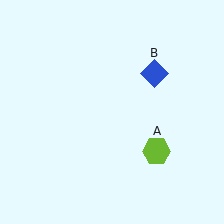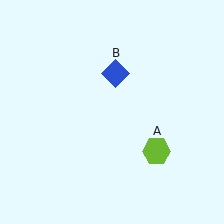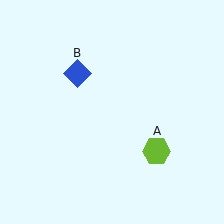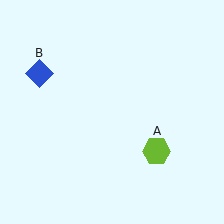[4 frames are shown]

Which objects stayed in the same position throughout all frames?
Lime hexagon (object A) remained stationary.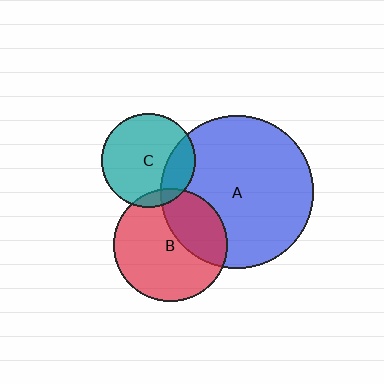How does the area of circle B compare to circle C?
Approximately 1.5 times.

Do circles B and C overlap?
Yes.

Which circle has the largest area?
Circle A (blue).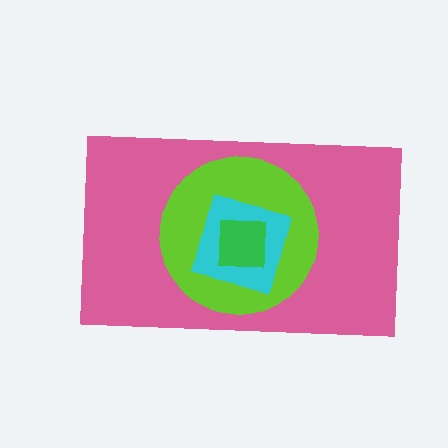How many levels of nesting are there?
4.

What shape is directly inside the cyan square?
The green square.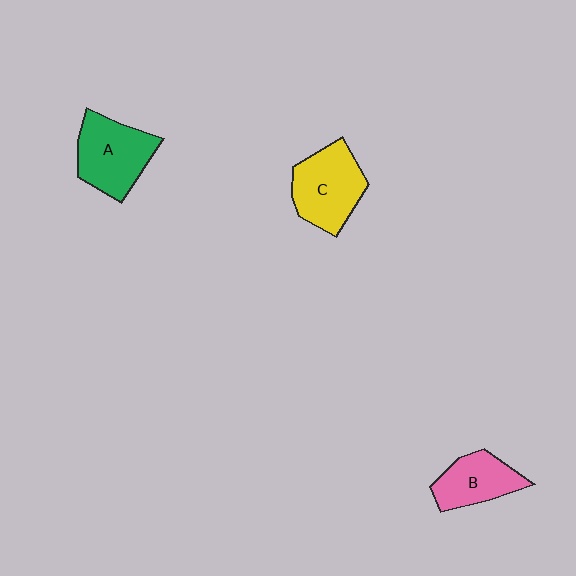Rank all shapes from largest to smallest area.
From largest to smallest: C (yellow), A (green), B (pink).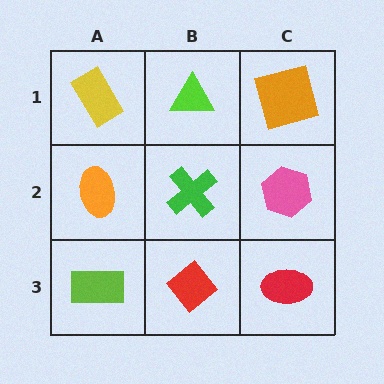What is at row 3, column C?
A red ellipse.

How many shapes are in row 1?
3 shapes.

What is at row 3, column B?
A red diamond.